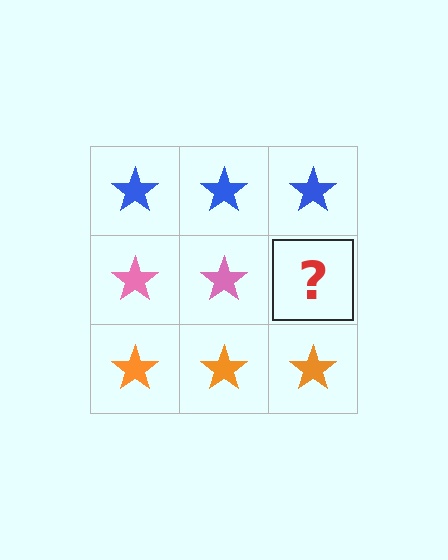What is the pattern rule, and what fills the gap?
The rule is that each row has a consistent color. The gap should be filled with a pink star.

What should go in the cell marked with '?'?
The missing cell should contain a pink star.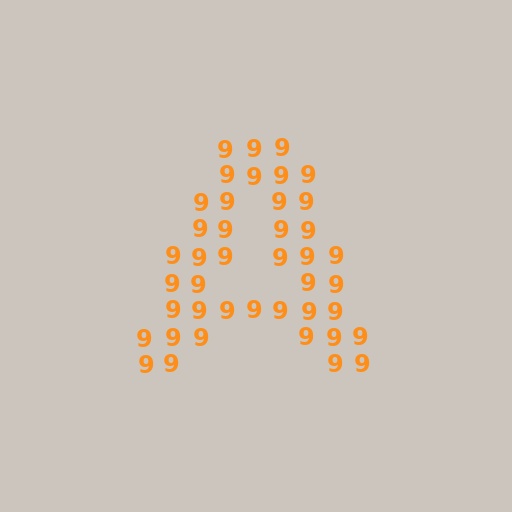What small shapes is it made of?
It is made of small digit 9's.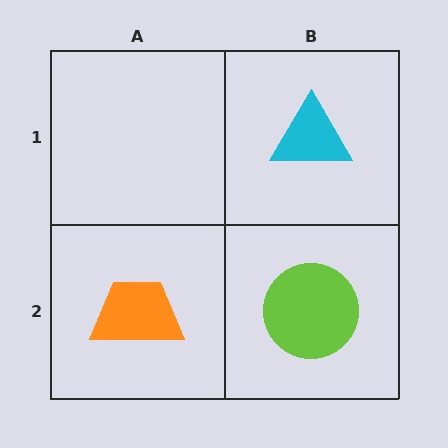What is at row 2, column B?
A lime circle.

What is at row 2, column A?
An orange trapezoid.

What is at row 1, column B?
A cyan triangle.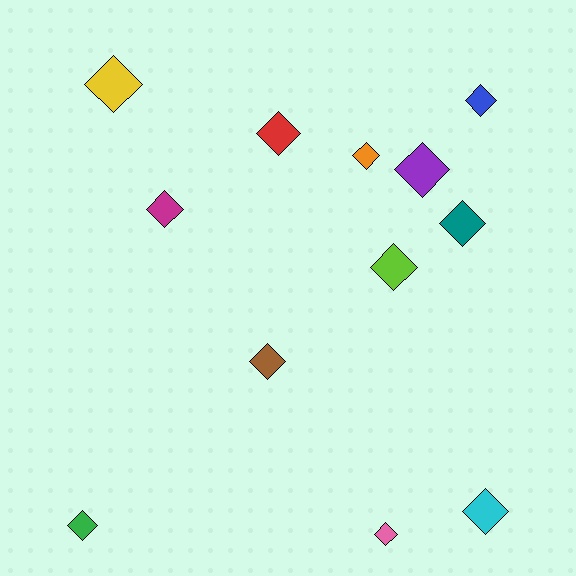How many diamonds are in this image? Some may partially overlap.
There are 12 diamonds.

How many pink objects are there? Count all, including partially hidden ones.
There is 1 pink object.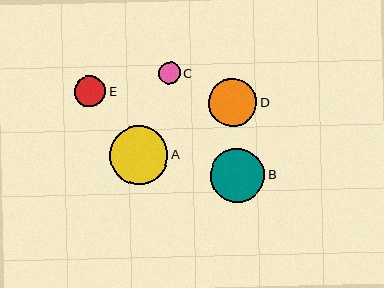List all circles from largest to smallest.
From largest to smallest: A, B, D, E, C.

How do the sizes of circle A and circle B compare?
Circle A and circle B are approximately the same size.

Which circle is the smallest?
Circle C is the smallest with a size of approximately 22 pixels.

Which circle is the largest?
Circle A is the largest with a size of approximately 59 pixels.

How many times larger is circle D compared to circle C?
Circle D is approximately 2.2 times the size of circle C.